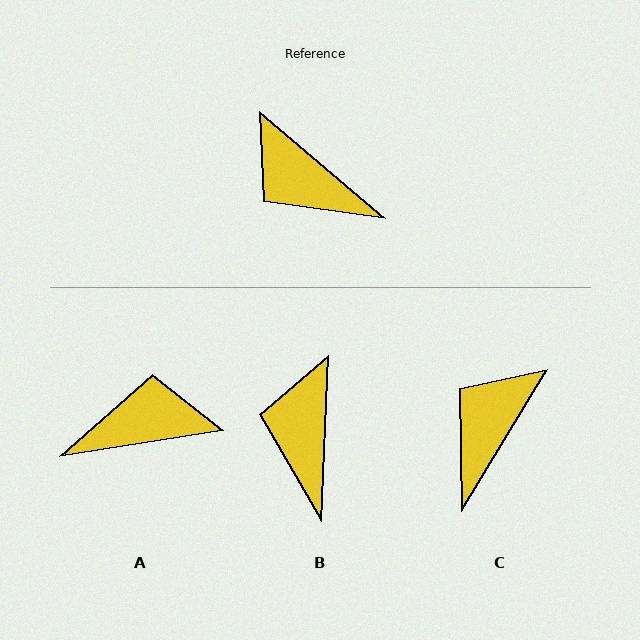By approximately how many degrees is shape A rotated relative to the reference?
Approximately 131 degrees clockwise.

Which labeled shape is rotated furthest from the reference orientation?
A, about 131 degrees away.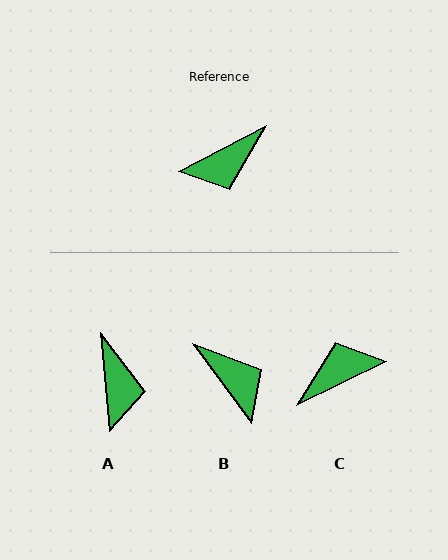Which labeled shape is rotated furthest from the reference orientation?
C, about 179 degrees away.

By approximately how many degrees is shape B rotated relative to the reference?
Approximately 99 degrees counter-clockwise.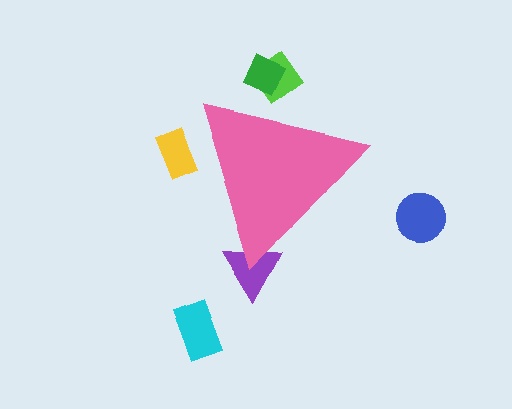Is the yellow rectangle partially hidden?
Yes, the yellow rectangle is partially hidden behind the pink triangle.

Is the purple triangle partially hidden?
Yes, the purple triangle is partially hidden behind the pink triangle.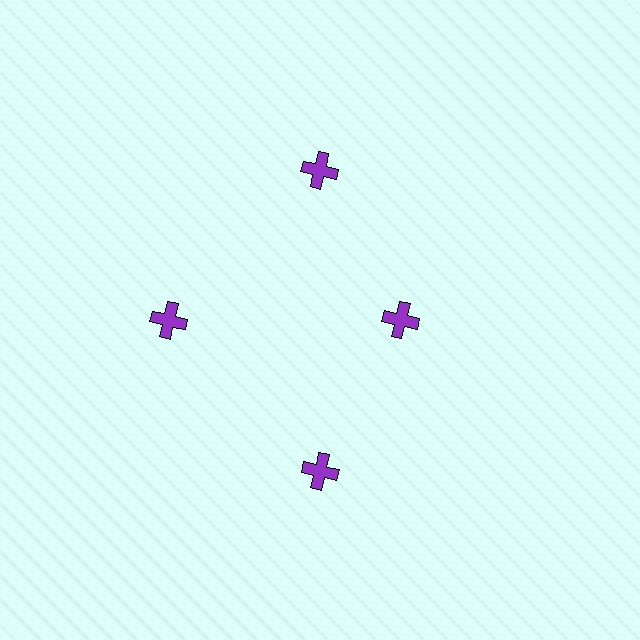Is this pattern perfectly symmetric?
No. The 4 purple crosses are arranged in a ring, but one element near the 3 o'clock position is pulled inward toward the center, breaking the 4-fold rotational symmetry.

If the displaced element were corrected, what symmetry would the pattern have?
It would have 4-fold rotational symmetry — the pattern would map onto itself every 90 degrees.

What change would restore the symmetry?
The symmetry would be restored by moving it outward, back onto the ring so that all 4 crosses sit at equal angles and equal distance from the center.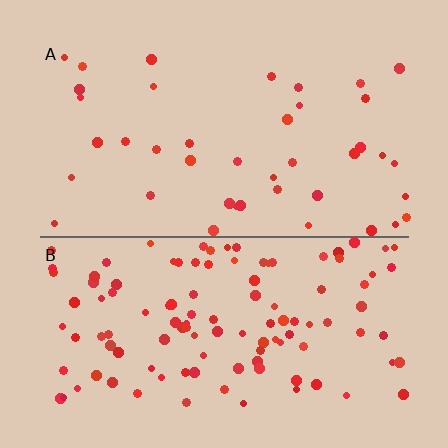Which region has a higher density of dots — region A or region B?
B (the bottom).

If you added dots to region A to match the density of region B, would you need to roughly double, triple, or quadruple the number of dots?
Approximately triple.